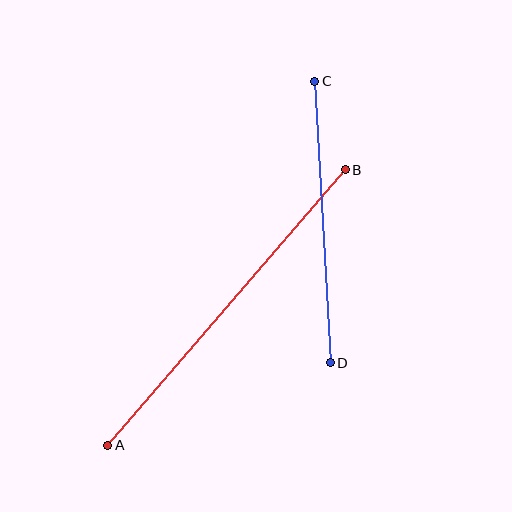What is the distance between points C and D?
The distance is approximately 282 pixels.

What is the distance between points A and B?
The distance is approximately 364 pixels.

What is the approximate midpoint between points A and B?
The midpoint is at approximately (227, 308) pixels.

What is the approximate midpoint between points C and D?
The midpoint is at approximately (322, 222) pixels.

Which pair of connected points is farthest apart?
Points A and B are farthest apart.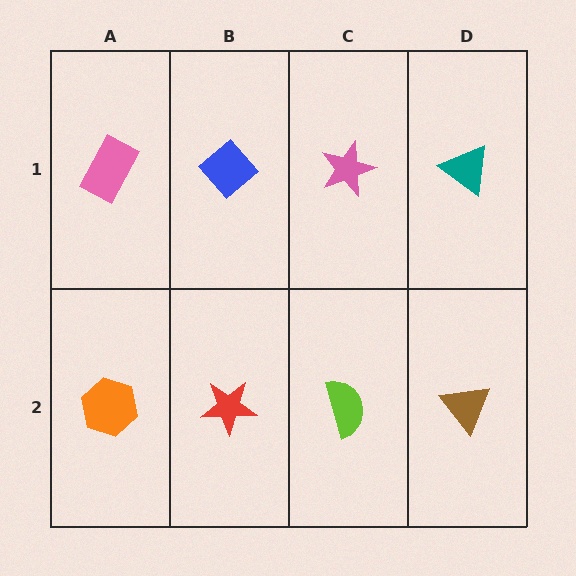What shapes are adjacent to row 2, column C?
A pink star (row 1, column C), a red star (row 2, column B), a brown triangle (row 2, column D).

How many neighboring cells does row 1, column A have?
2.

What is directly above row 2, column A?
A pink rectangle.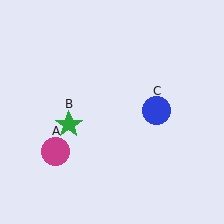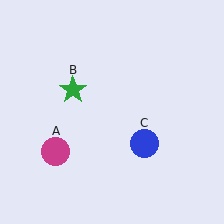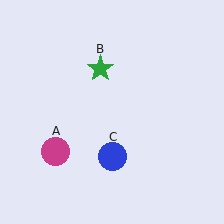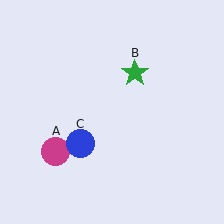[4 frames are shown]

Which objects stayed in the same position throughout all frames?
Magenta circle (object A) remained stationary.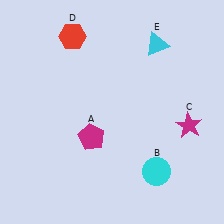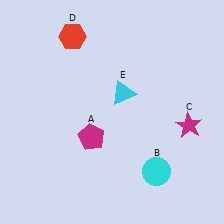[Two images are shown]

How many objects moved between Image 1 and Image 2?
1 object moved between the two images.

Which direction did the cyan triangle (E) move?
The cyan triangle (E) moved down.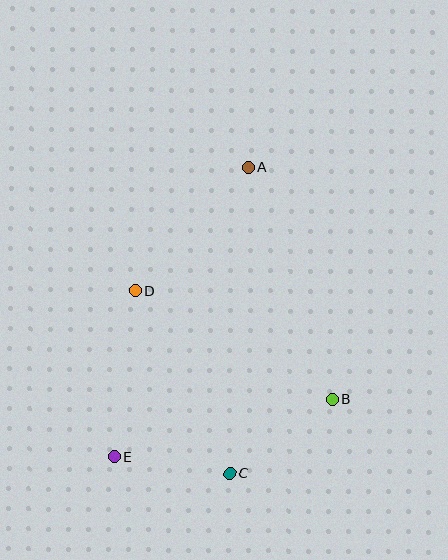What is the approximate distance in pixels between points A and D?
The distance between A and D is approximately 167 pixels.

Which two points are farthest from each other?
Points A and E are farthest from each other.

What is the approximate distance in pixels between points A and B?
The distance between A and B is approximately 246 pixels.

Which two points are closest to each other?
Points C and E are closest to each other.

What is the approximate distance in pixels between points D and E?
The distance between D and E is approximately 167 pixels.